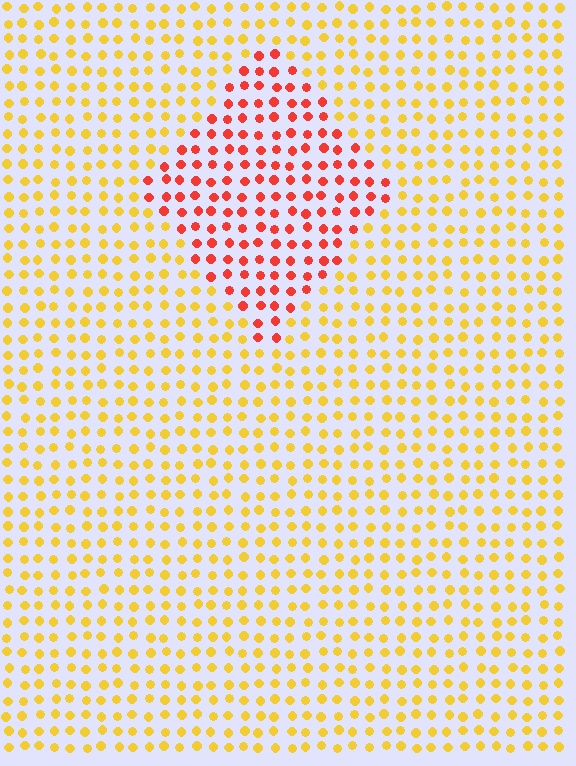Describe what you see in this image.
The image is filled with small yellow elements in a uniform arrangement. A diamond-shaped region is visible where the elements are tinted to a slightly different hue, forming a subtle color boundary.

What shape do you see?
I see a diamond.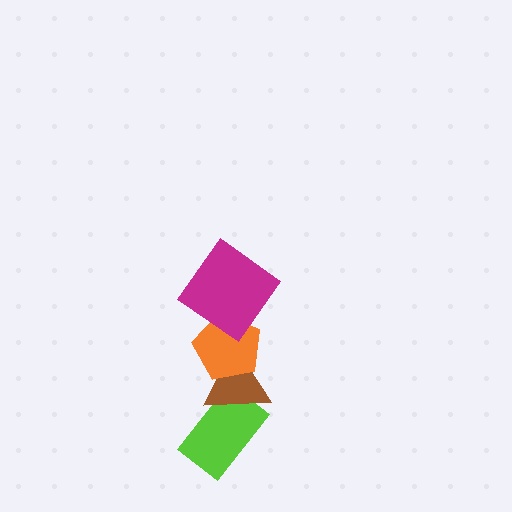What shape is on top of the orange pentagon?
The magenta diamond is on top of the orange pentagon.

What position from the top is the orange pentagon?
The orange pentagon is 2nd from the top.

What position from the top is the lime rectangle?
The lime rectangle is 4th from the top.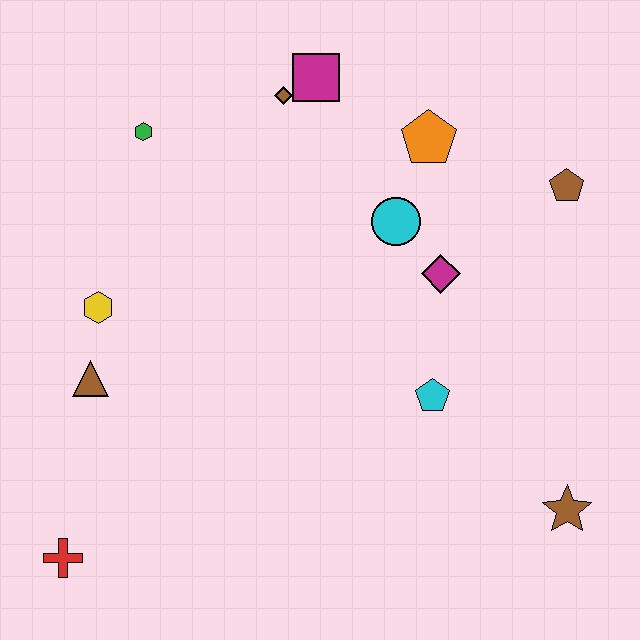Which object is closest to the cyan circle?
The magenta diamond is closest to the cyan circle.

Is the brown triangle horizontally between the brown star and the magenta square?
No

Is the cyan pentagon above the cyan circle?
No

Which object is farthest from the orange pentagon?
The red cross is farthest from the orange pentagon.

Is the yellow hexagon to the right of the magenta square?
No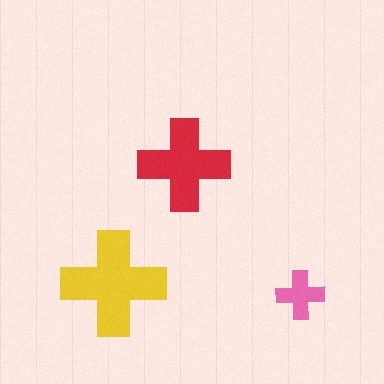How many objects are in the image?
There are 3 objects in the image.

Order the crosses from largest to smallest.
the yellow one, the red one, the pink one.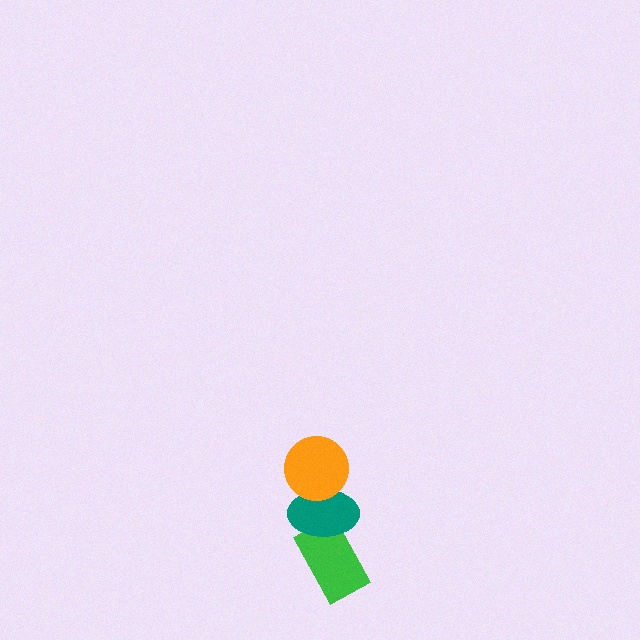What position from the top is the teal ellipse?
The teal ellipse is 2nd from the top.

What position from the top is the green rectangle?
The green rectangle is 3rd from the top.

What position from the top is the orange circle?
The orange circle is 1st from the top.